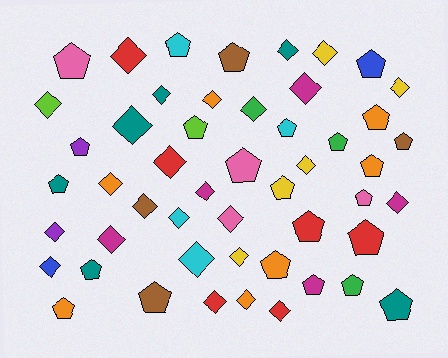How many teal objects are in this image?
There are 6 teal objects.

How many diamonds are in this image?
There are 26 diamonds.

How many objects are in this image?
There are 50 objects.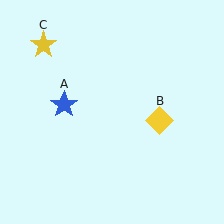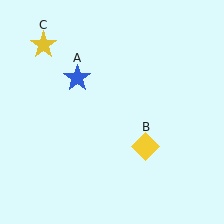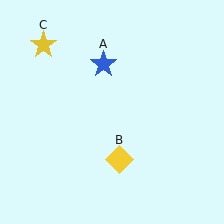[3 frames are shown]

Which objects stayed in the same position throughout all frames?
Yellow star (object C) remained stationary.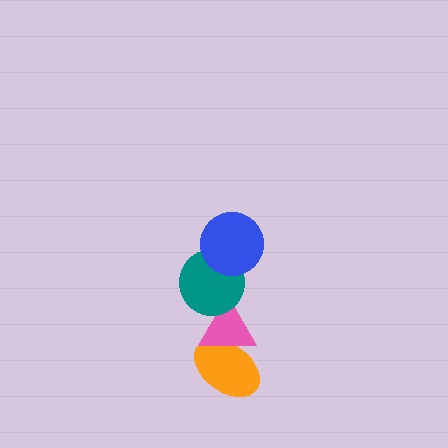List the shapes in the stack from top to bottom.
From top to bottom: the blue circle, the teal circle, the pink triangle, the orange ellipse.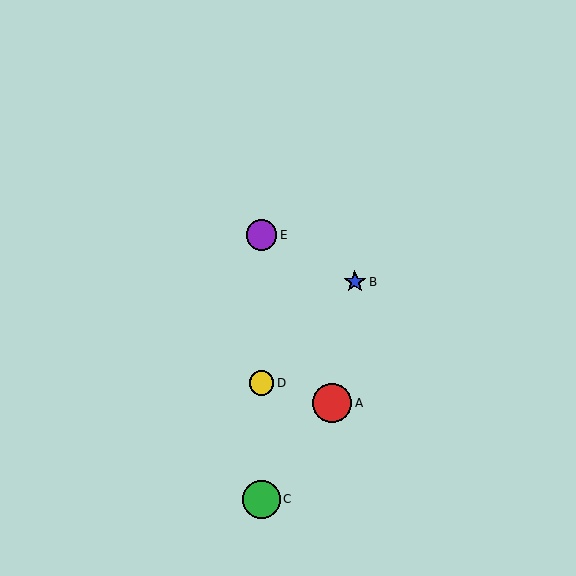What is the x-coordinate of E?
Object E is at x≈262.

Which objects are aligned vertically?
Objects C, D, E are aligned vertically.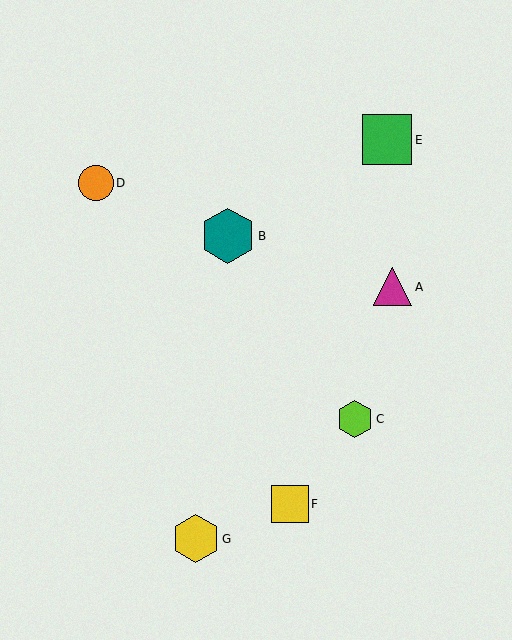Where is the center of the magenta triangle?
The center of the magenta triangle is at (393, 287).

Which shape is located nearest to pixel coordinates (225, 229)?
The teal hexagon (labeled B) at (228, 236) is nearest to that location.